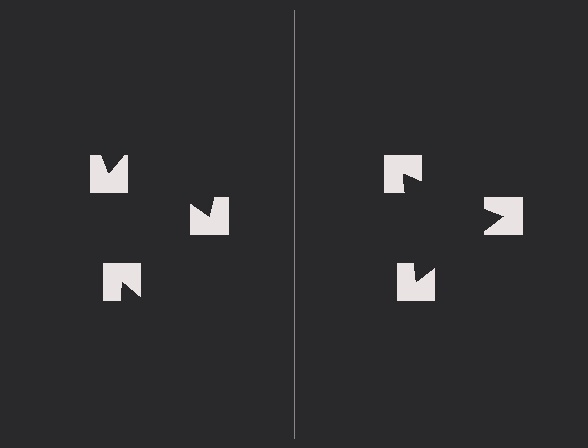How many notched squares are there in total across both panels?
6 — 3 on each side.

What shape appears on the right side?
An illusory triangle.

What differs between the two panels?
The notched squares are positioned identically on both sides; only the wedge orientations differ. On the right they align to a triangle; on the left they are misaligned.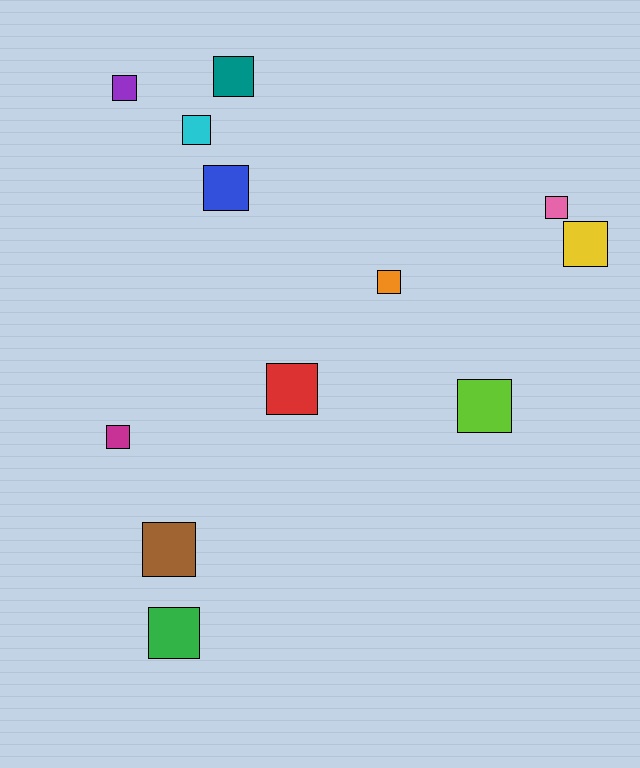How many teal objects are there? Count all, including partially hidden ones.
There is 1 teal object.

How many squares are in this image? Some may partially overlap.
There are 12 squares.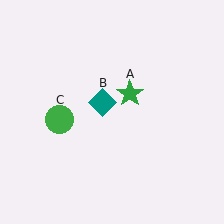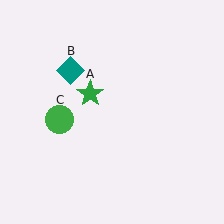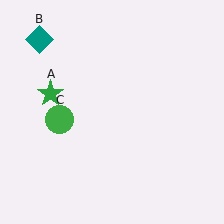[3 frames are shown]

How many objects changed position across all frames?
2 objects changed position: green star (object A), teal diamond (object B).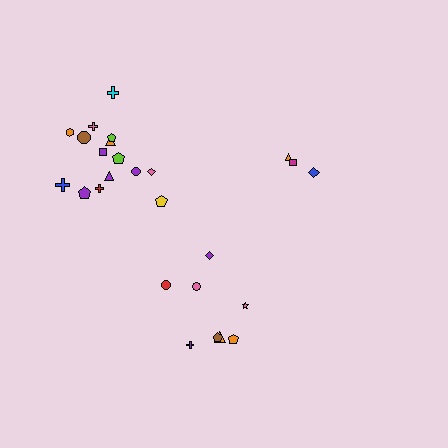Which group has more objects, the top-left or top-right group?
The top-left group.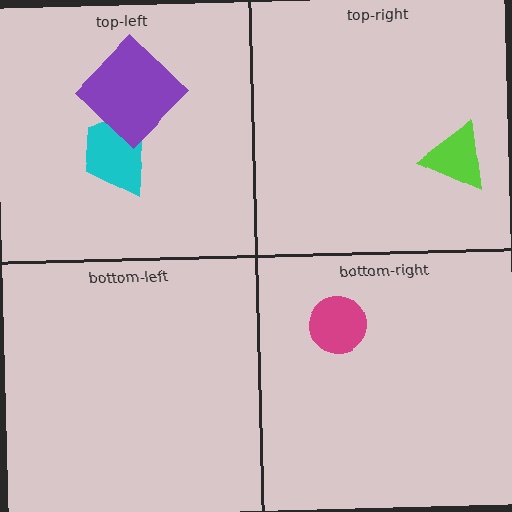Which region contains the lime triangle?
The top-right region.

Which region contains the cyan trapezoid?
The top-left region.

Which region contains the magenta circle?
The bottom-right region.